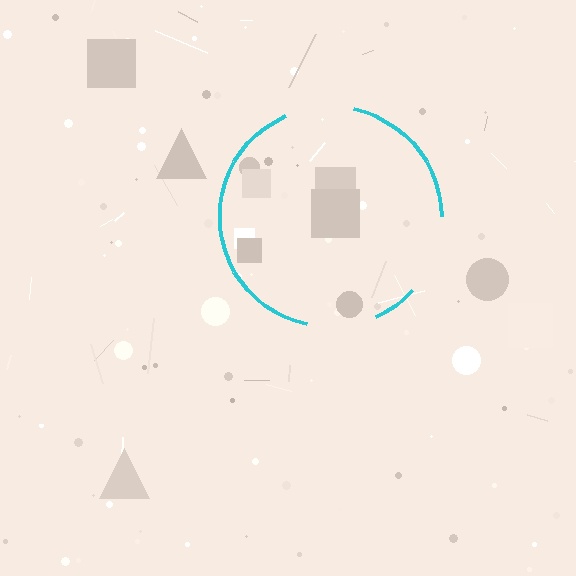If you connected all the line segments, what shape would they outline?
They would outline a circle.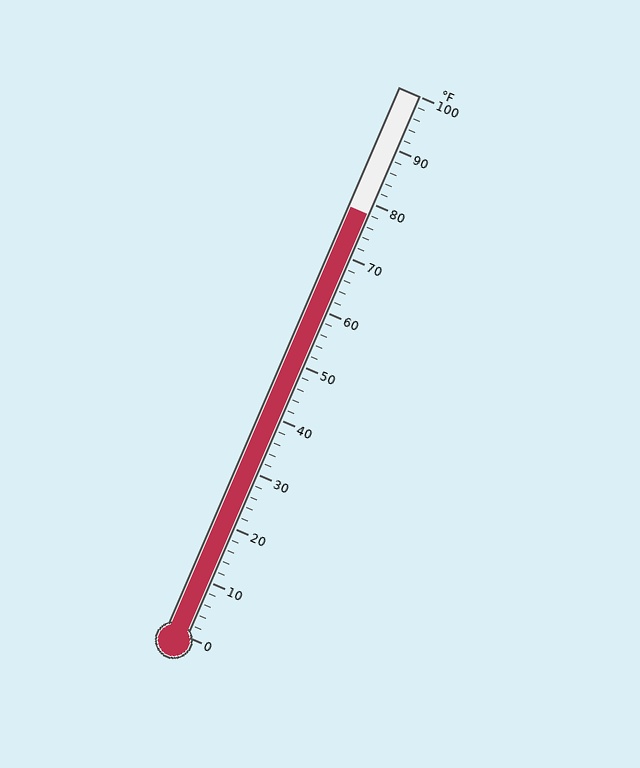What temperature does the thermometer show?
The thermometer shows approximately 78°F.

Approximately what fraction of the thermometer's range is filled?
The thermometer is filled to approximately 80% of its range.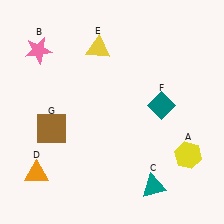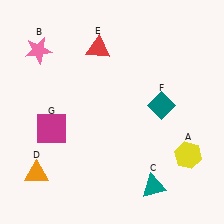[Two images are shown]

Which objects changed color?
E changed from yellow to red. G changed from brown to magenta.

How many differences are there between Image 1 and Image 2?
There are 2 differences between the two images.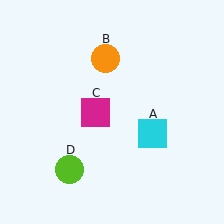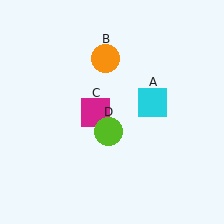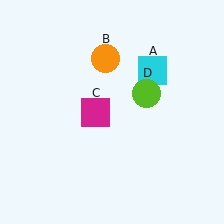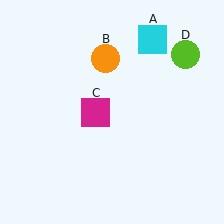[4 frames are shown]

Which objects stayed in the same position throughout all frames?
Orange circle (object B) and magenta square (object C) remained stationary.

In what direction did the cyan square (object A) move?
The cyan square (object A) moved up.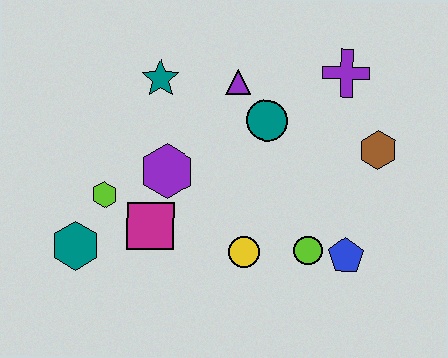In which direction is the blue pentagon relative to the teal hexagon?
The blue pentagon is to the right of the teal hexagon.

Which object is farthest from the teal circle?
The teal hexagon is farthest from the teal circle.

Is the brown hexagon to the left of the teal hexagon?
No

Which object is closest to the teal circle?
The purple triangle is closest to the teal circle.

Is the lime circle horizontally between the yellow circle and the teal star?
No